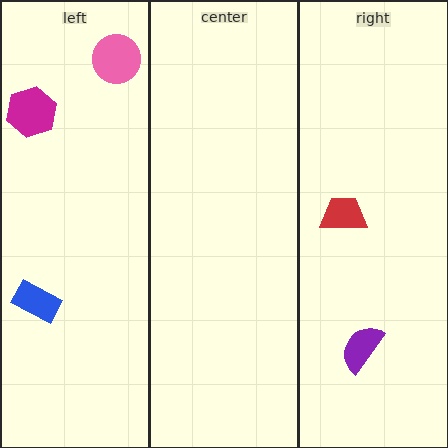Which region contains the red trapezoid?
The right region.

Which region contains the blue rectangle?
The left region.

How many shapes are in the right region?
2.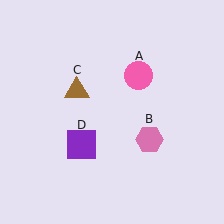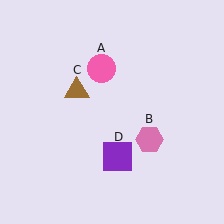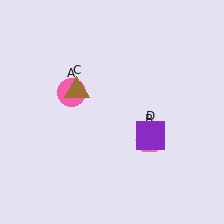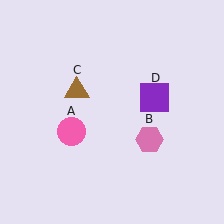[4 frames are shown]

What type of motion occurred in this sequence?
The pink circle (object A), purple square (object D) rotated counterclockwise around the center of the scene.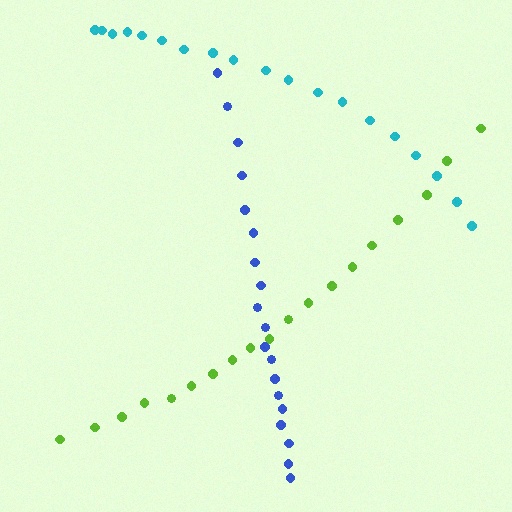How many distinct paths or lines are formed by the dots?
There are 3 distinct paths.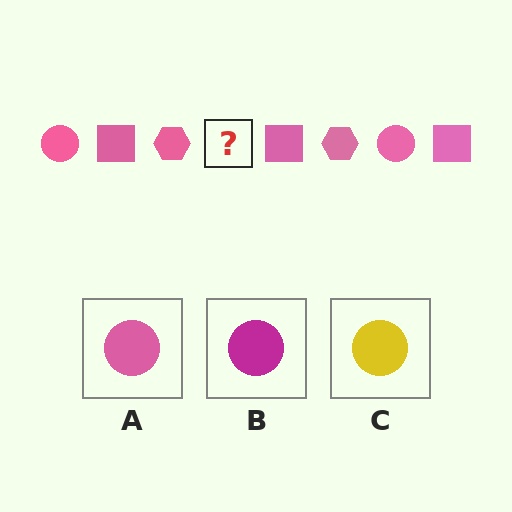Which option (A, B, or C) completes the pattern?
A.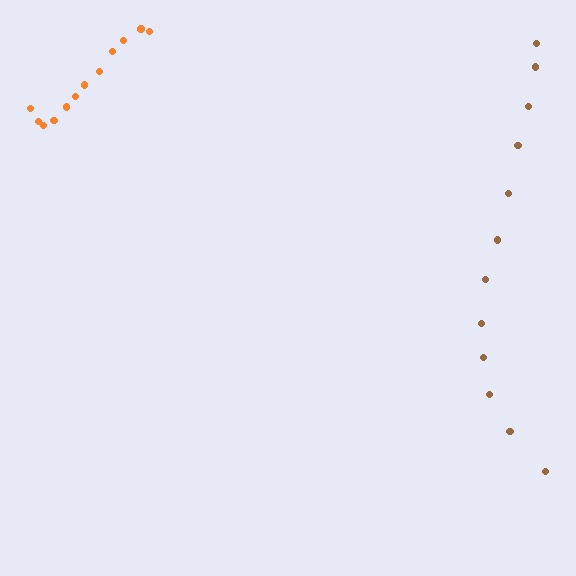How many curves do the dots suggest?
There are 2 distinct paths.